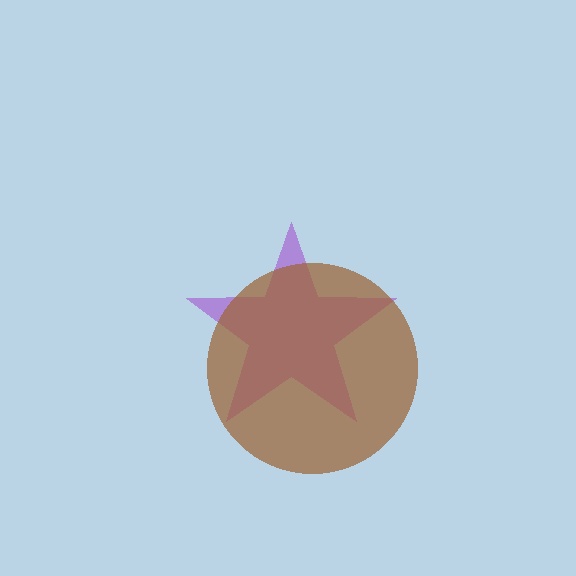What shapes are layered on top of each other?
The layered shapes are: a purple star, a brown circle.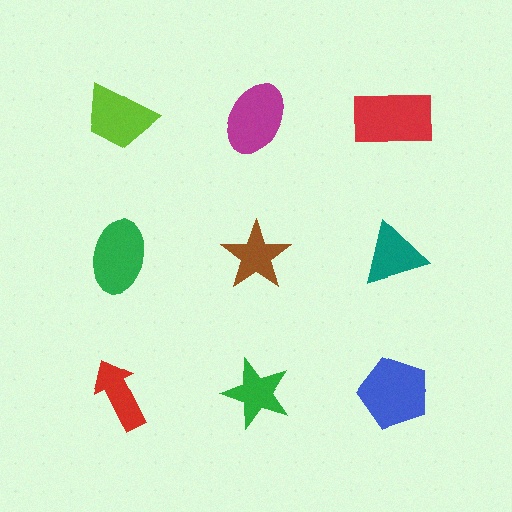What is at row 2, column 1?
A green ellipse.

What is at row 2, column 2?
A brown star.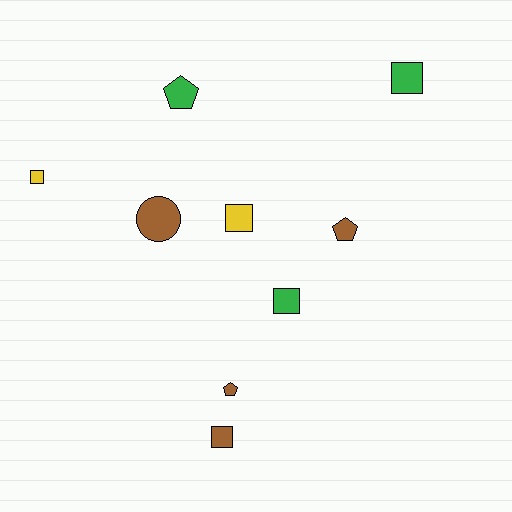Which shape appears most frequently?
Square, with 5 objects.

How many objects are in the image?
There are 9 objects.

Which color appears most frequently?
Brown, with 4 objects.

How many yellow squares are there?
There are 2 yellow squares.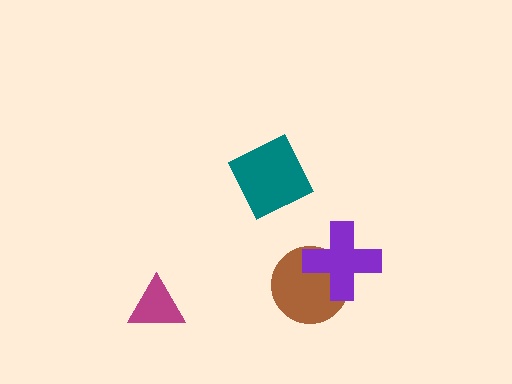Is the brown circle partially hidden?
Yes, it is partially covered by another shape.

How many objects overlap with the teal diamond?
0 objects overlap with the teal diamond.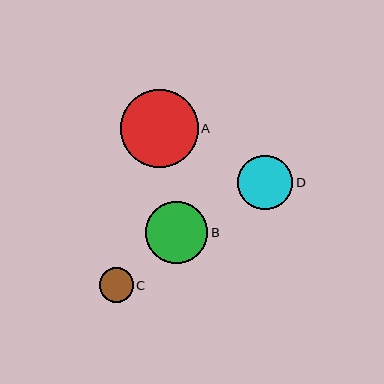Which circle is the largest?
Circle A is the largest with a size of approximately 78 pixels.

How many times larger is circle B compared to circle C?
Circle B is approximately 1.8 times the size of circle C.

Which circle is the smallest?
Circle C is the smallest with a size of approximately 34 pixels.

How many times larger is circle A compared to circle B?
Circle A is approximately 1.3 times the size of circle B.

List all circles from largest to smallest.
From largest to smallest: A, B, D, C.